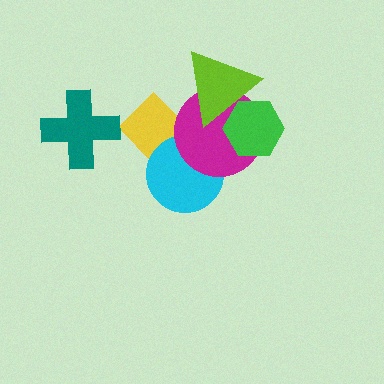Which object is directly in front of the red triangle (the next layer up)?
The yellow diamond is directly in front of the red triangle.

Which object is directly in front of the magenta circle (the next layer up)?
The green hexagon is directly in front of the magenta circle.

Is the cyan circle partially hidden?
Yes, it is partially covered by another shape.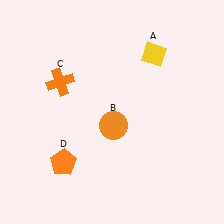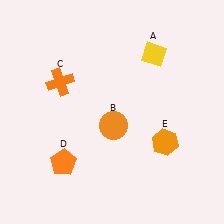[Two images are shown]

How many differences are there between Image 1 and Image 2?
There is 1 difference between the two images.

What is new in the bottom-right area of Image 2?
An orange hexagon (E) was added in the bottom-right area of Image 2.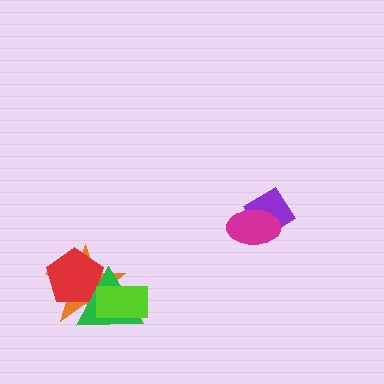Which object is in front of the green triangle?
The lime rectangle is in front of the green triangle.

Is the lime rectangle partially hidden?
No, no other shape covers it.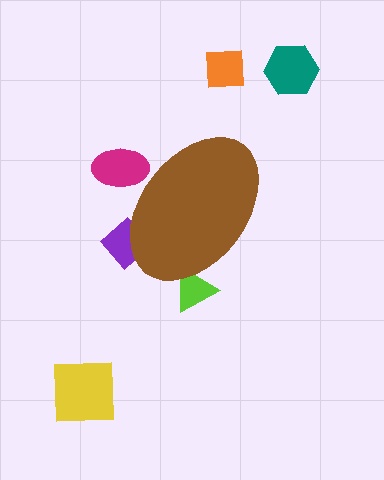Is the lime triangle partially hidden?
Yes, the lime triangle is partially hidden behind the brown ellipse.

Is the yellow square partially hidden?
No, the yellow square is fully visible.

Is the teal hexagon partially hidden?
No, the teal hexagon is fully visible.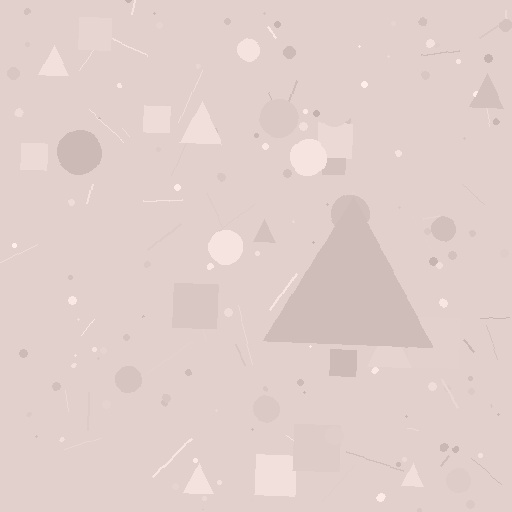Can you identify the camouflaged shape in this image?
The camouflaged shape is a triangle.